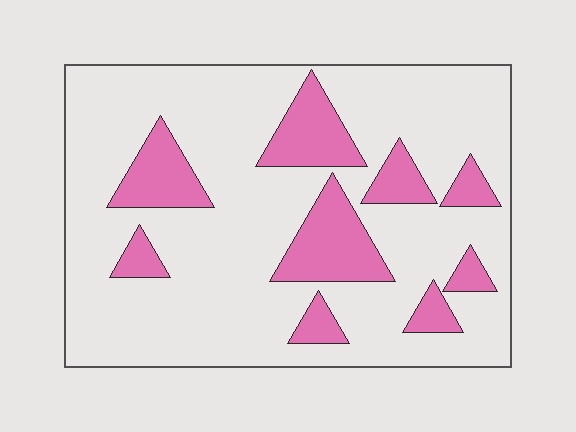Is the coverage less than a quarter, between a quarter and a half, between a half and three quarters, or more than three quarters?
Less than a quarter.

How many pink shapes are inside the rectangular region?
9.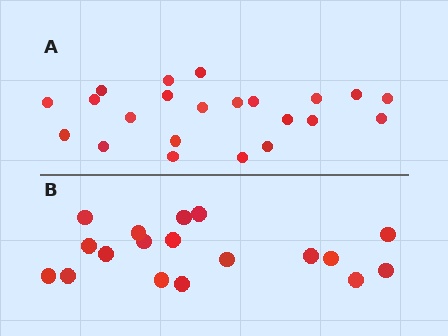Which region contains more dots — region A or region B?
Region A (the top region) has more dots.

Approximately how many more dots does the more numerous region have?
Region A has about 4 more dots than region B.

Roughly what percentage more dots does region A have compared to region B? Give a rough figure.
About 20% more.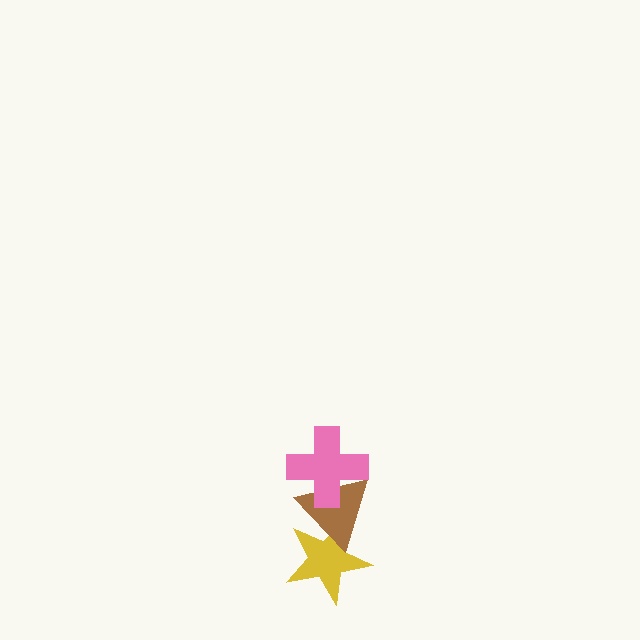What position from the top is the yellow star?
The yellow star is 3rd from the top.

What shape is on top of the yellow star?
The brown triangle is on top of the yellow star.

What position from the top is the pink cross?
The pink cross is 1st from the top.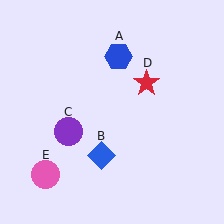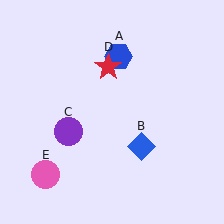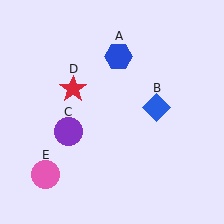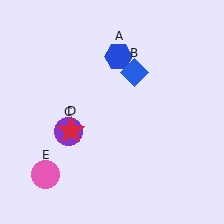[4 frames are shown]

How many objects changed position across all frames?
2 objects changed position: blue diamond (object B), red star (object D).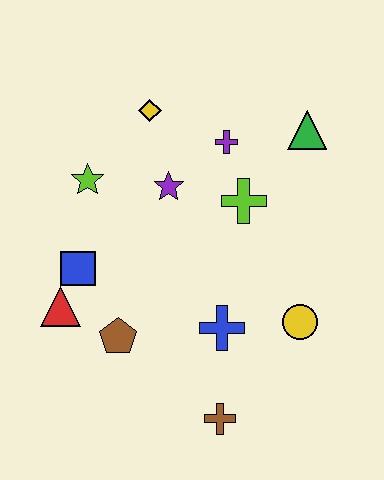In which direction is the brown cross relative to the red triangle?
The brown cross is to the right of the red triangle.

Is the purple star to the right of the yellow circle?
No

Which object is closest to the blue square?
The red triangle is closest to the blue square.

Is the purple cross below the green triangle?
Yes